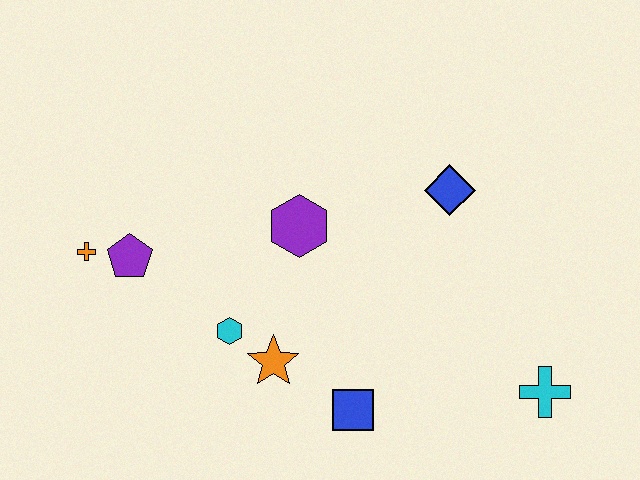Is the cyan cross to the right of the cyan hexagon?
Yes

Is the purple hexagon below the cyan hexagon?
No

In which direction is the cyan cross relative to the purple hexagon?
The cyan cross is to the right of the purple hexagon.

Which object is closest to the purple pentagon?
The orange cross is closest to the purple pentagon.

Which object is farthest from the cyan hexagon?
The cyan cross is farthest from the cyan hexagon.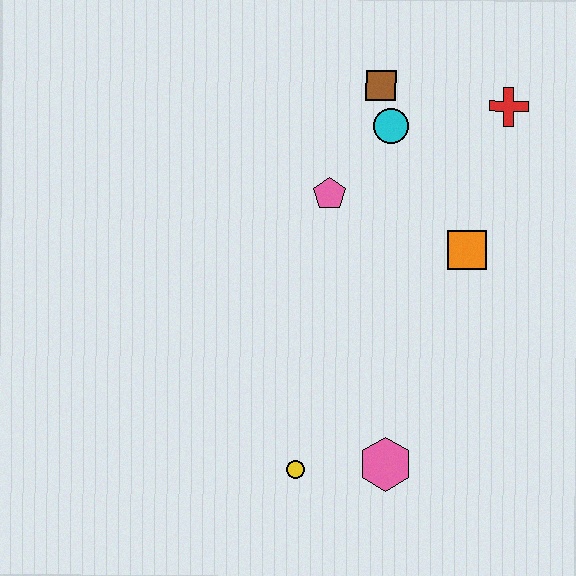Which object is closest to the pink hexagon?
The yellow circle is closest to the pink hexagon.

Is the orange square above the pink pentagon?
No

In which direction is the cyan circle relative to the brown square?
The cyan circle is below the brown square.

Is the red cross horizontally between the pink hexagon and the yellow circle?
No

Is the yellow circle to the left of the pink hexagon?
Yes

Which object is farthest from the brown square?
The yellow circle is farthest from the brown square.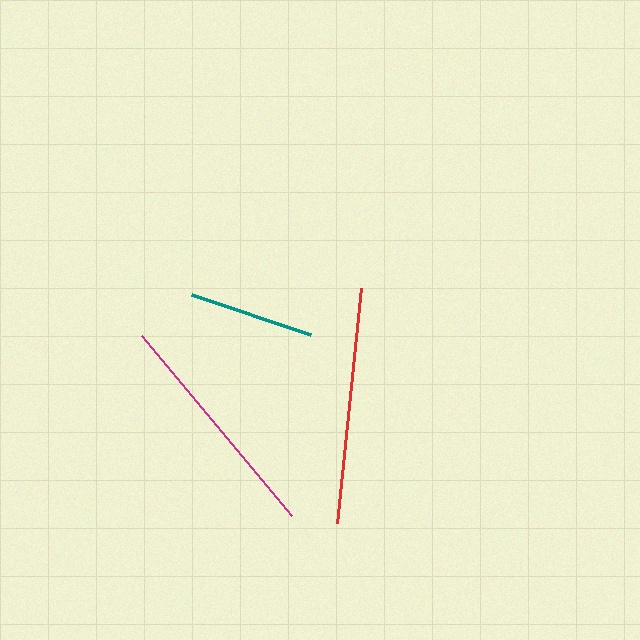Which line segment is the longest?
The red line is the longest at approximately 237 pixels.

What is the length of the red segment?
The red segment is approximately 237 pixels long.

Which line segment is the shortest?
The teal line is the shortest at approximately 125 pixels.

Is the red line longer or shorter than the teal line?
The red line is longer than the teal line.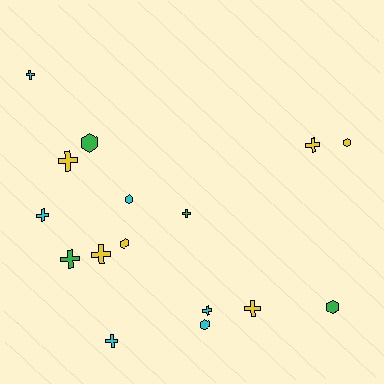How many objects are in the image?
There are 16 objects.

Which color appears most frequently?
Yellow, with 6 objects.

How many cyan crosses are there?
There are 4 cyan crosses.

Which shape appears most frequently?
Cross, with 10 objects.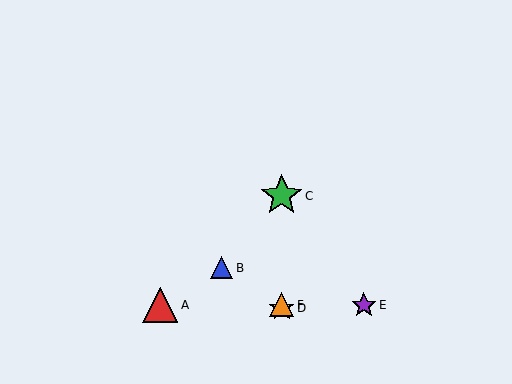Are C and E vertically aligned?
No, C is at x≈282 and E is at x≈364.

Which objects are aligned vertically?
Objects C, D, F are aligned vertically.